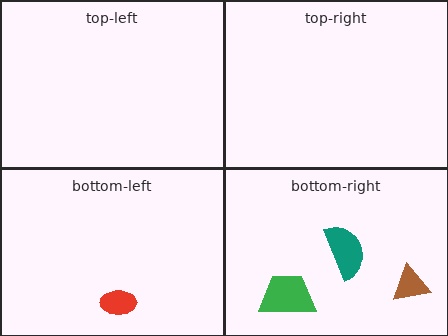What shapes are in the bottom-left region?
The red ellipse.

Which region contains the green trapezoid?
The bottom-right region.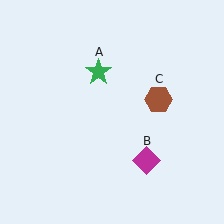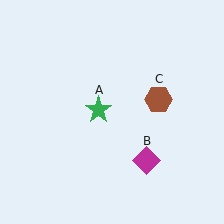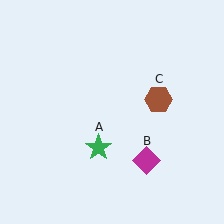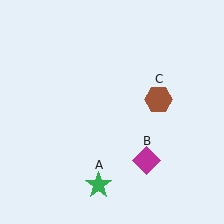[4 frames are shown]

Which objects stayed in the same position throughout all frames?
Magenta diamond (object B) and brown hexagon (object C) remained stationary.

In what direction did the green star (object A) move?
The green star (object A) moved down.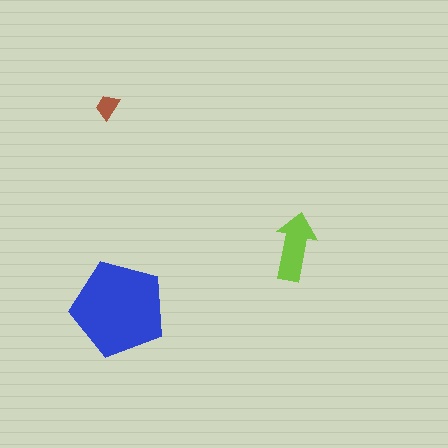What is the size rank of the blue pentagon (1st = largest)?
1st.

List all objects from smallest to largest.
The brown trapezoid, the lime arrow, the blue pentagon.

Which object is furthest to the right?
The lime arrow is rightmost.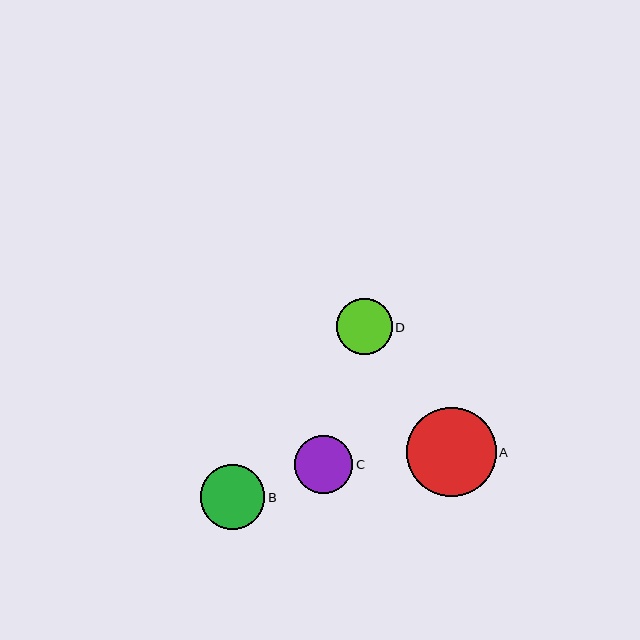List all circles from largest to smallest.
From largest to smallest: A, B, C, D.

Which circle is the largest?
Circle A is the largest with a size of approximately 90 pixels.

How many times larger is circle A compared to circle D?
Circle A is approximately 1.6 times the size of circle D.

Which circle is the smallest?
Circle D is the smallest with a size of approximately 55 pixels.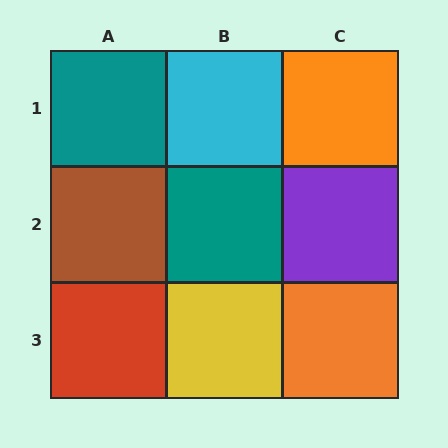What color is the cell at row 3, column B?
Yellow.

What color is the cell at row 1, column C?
Orange.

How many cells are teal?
2 cells are teal.